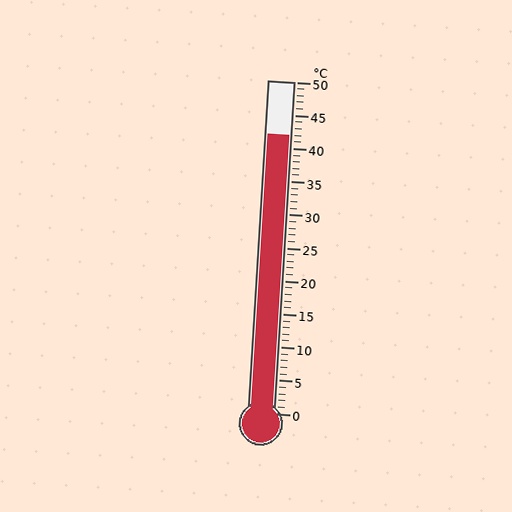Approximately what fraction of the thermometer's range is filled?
The thermometer is filled to approximately 85% of its range.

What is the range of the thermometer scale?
The thermometer scale ranges from 0°C to 50°C.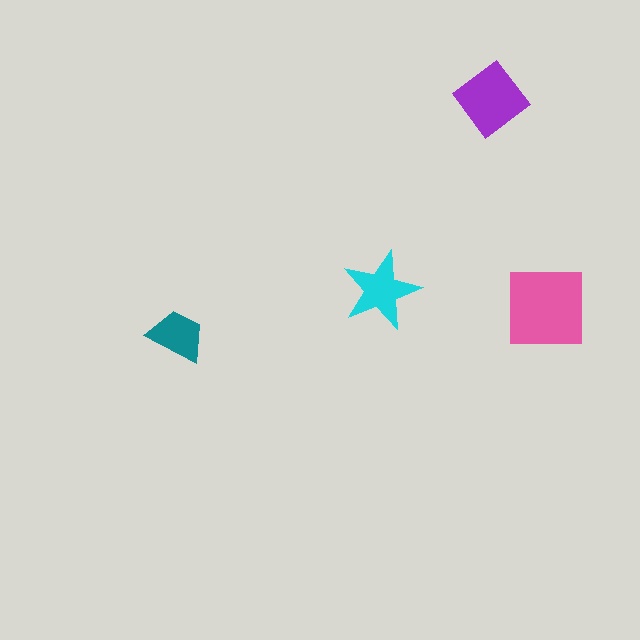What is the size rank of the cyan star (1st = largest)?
3rd.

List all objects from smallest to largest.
The teal trapezoid, the cyan star, the purple diamond, the pink square.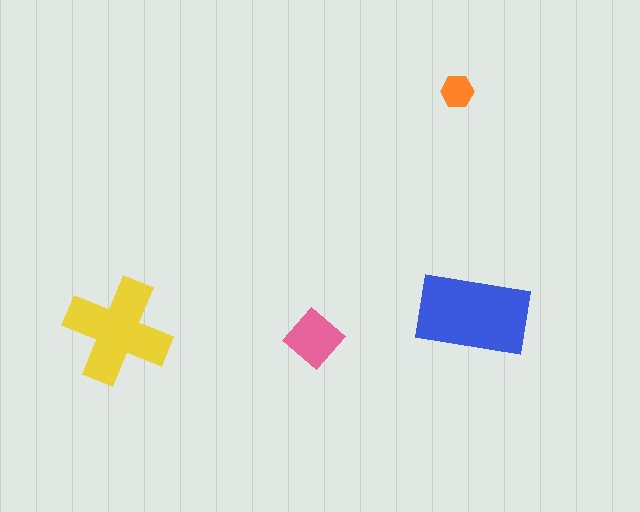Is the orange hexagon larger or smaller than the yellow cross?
Smaller.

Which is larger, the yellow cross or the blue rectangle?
The blue rectangle.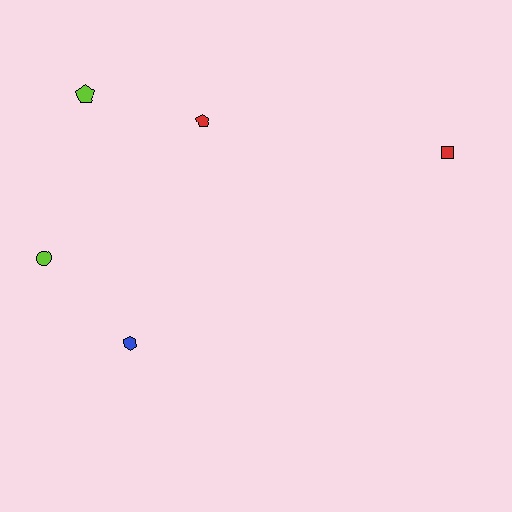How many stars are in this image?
There are no stars.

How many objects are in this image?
There are 5 objects.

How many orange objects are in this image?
There are no orange objects.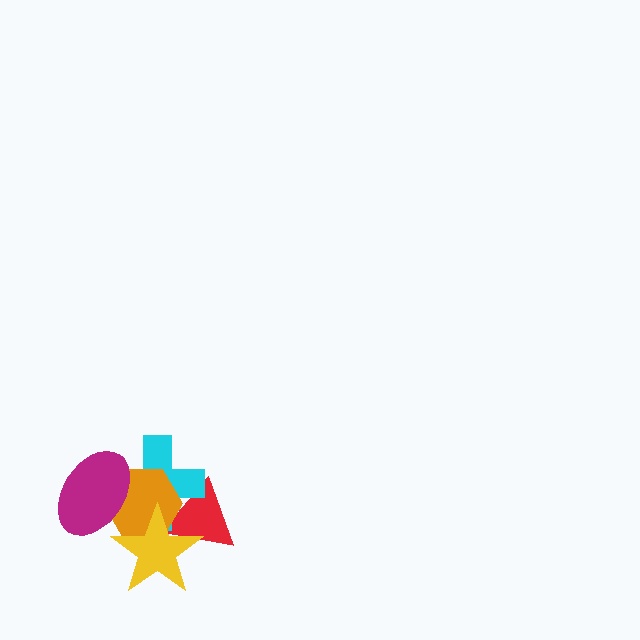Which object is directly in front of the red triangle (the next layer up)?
The cyan cross is directly in front of the red triangle.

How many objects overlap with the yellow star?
3 objects overlap with the yellow star.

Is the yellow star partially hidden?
No, no other shape covers it.